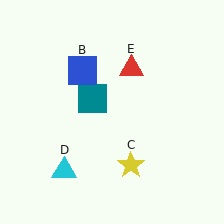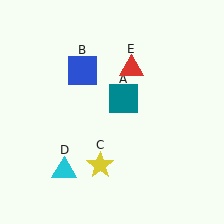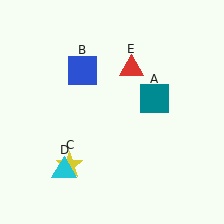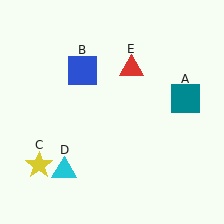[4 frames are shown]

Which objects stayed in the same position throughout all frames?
Blue square (object B) and cyan triangle (object D) and red triangle (object E) remained stationary.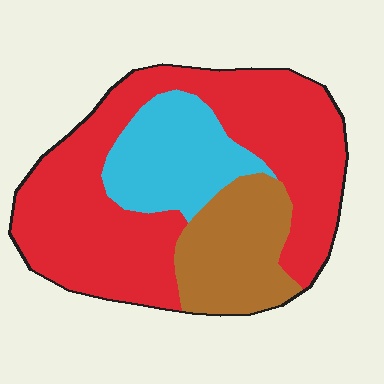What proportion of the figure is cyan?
Cyan covers 20% of the figure.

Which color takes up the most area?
Red, at roughly 60%.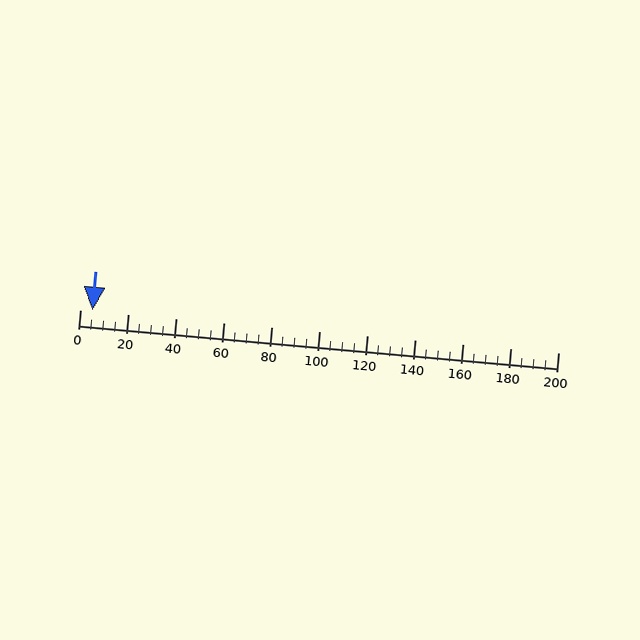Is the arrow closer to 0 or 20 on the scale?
The arrow is closer to 0.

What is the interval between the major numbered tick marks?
The major tick marks are spaced 20 units apart.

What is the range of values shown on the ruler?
The ruler shows values from 0 to 200.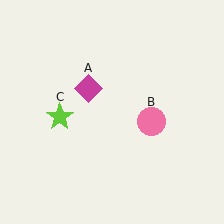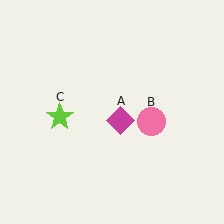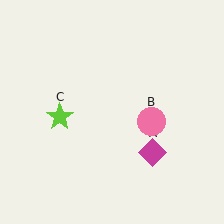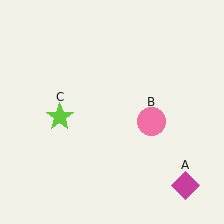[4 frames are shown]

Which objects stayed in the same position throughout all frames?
Pink circle (object B) and lime star (object C) remained stationary.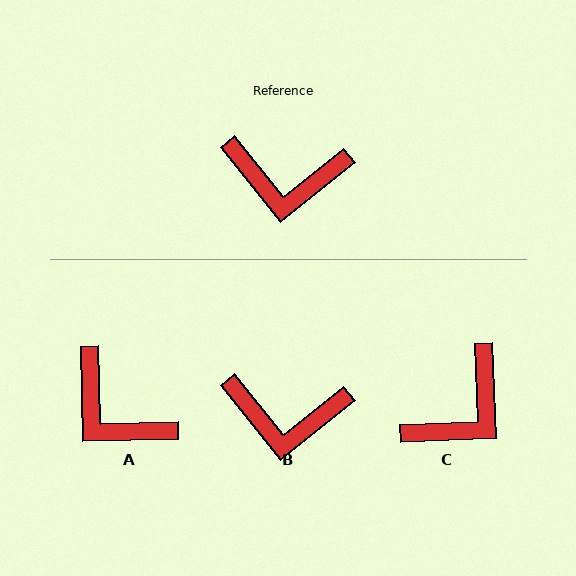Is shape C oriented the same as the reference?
No, it is off by about 54 degrees.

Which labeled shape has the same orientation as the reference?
B.